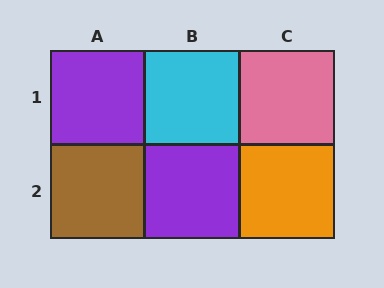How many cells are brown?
1 cell is brown.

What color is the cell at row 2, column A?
Brown.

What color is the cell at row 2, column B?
Purple.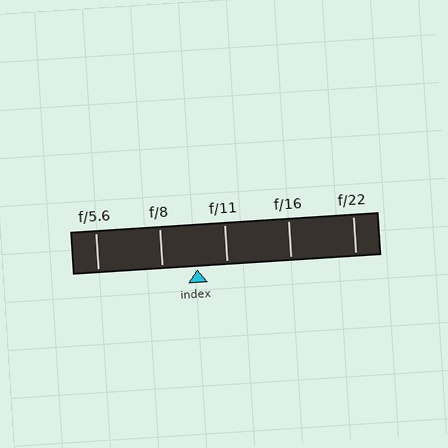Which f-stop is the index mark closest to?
The index mark is closest to f/11.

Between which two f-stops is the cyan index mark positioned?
The index mark is between f/8 and f/11.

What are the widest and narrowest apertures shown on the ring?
The widest aperture shown is f/5.6 and the narrowest is f/22.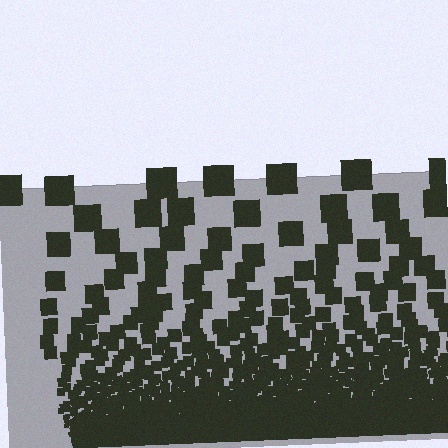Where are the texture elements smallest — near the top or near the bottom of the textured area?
Near the bottom.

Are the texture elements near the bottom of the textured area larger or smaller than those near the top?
Smaller. The gradient is inverted — elements near the bottom are smaller and denser.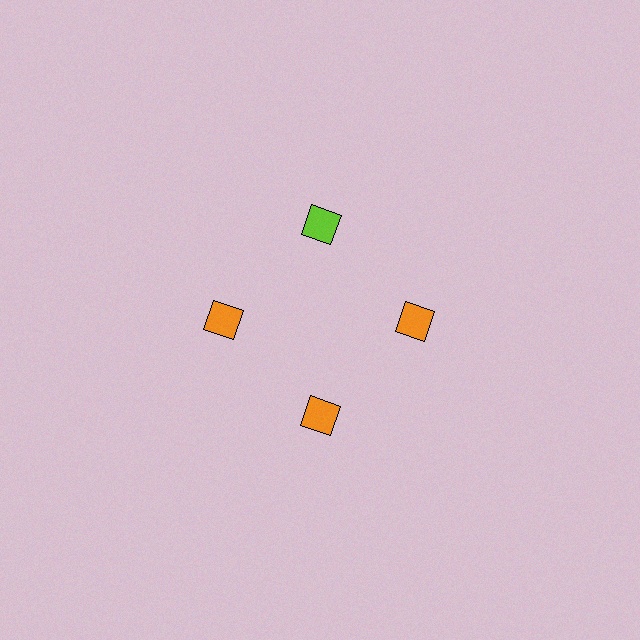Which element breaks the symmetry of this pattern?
The lime diamond at roughly the 12 o'clock position breaks the symmetry. All other shapes are orange diamonds.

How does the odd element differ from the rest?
It has a different color: lime instead of orange.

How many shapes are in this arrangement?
There are 4 shapes arranged in a ring pattern.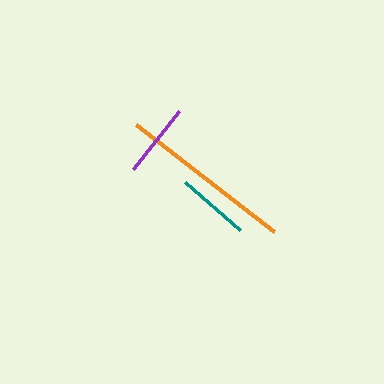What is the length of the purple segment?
The purple segment is approximately 73 pixels long.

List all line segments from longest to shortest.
From longest to shortest: orange, purple, teal.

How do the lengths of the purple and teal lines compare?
The purple and teal lines are approximately the same length.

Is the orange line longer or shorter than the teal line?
The orange line is longer than the teal line.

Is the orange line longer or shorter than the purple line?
The orange line is longer than the purple line.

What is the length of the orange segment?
The orange segment is approximately 175 pixels long.